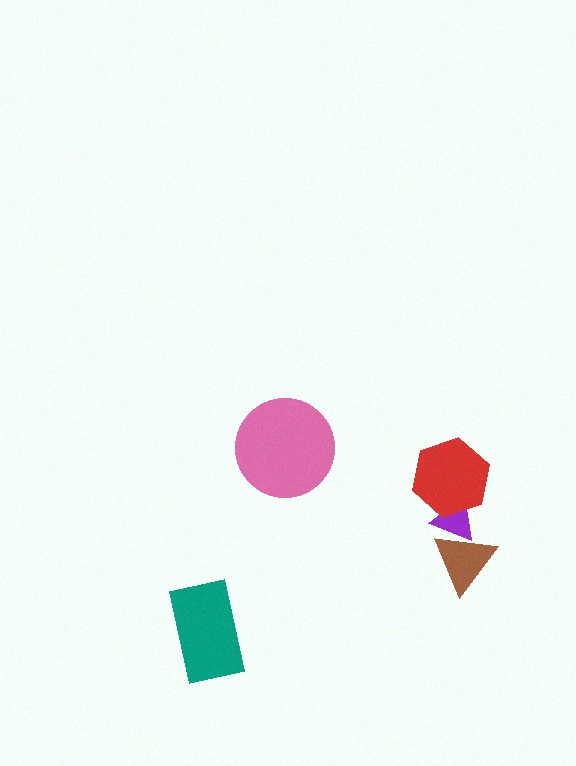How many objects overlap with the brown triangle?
1 object overlaps with the brown triangle.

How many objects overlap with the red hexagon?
1 object overlaps with the red hexagon.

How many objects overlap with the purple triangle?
2 objects overlap with the purple triangle.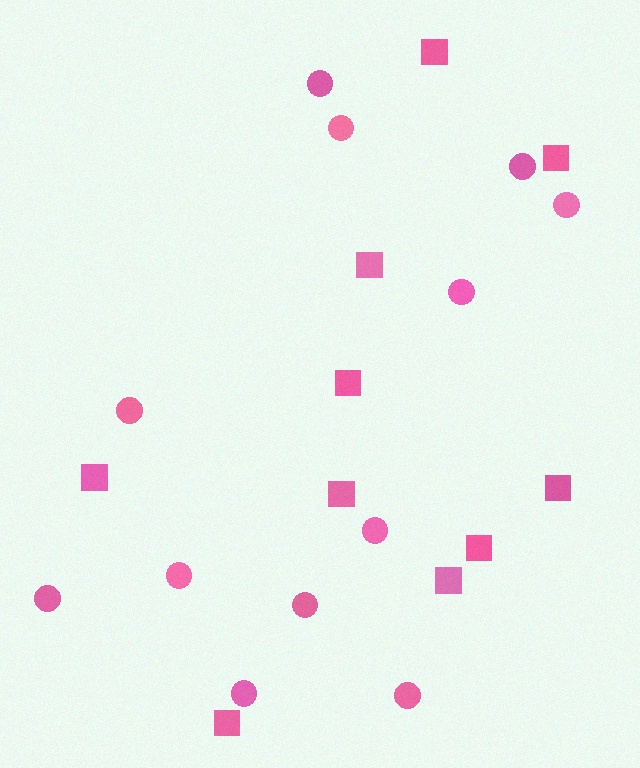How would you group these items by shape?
There are 2 groups: one group of squares (10) and one group of circles (12).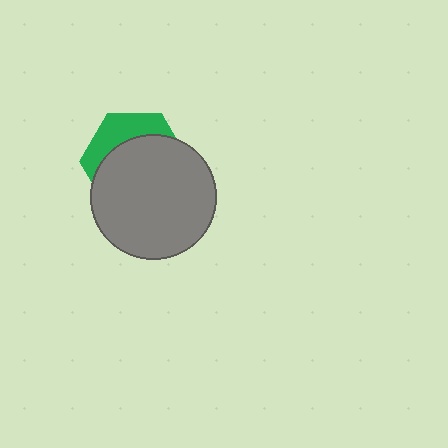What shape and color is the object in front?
The object in front is a gray circle.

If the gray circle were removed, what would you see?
You would see the complete green hexagon.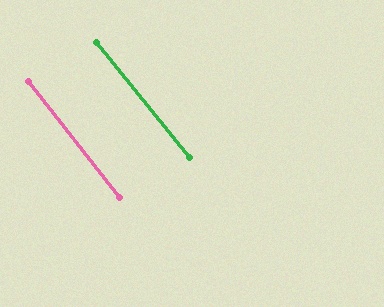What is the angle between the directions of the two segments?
Approximately 1 degree.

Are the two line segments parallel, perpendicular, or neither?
Parallel — their directions differ by only 1.1°.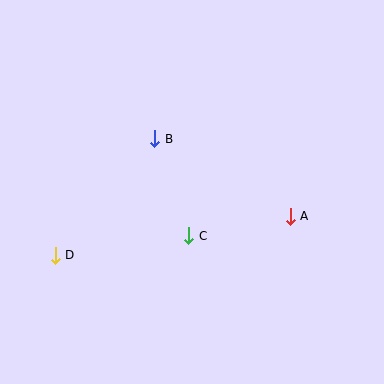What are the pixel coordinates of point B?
Point B is at (154, 139).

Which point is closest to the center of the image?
Point C at (189, 236) is closest to the center.